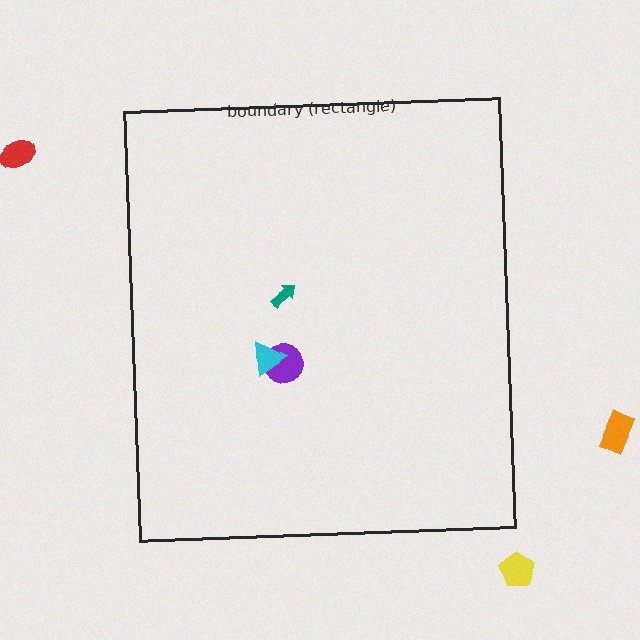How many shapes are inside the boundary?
3 inside, 3 outside.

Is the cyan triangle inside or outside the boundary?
Inside.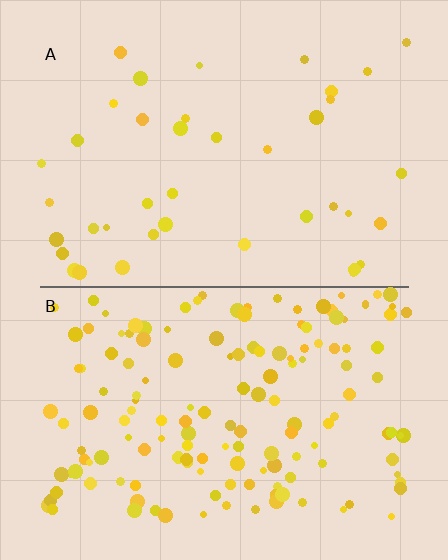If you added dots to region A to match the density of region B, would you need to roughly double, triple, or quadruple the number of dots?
Approximately quadruple.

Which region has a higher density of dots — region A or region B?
B (the bottom).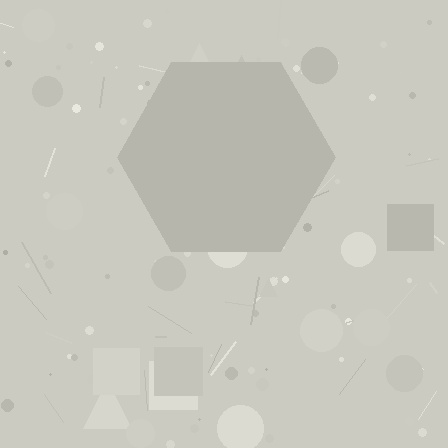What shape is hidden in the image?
A hexagon is hidden in the image.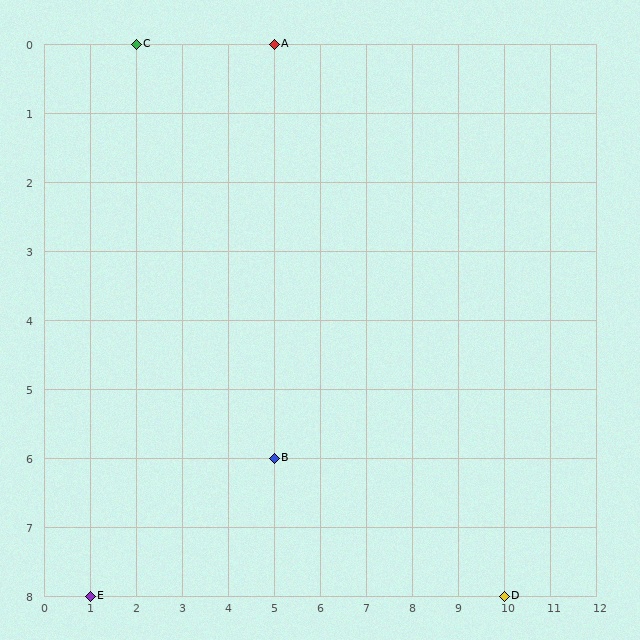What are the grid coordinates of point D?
Point D is at grid coordinates (10, 8).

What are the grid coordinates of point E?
Point E is at grid coordinates (1, 8).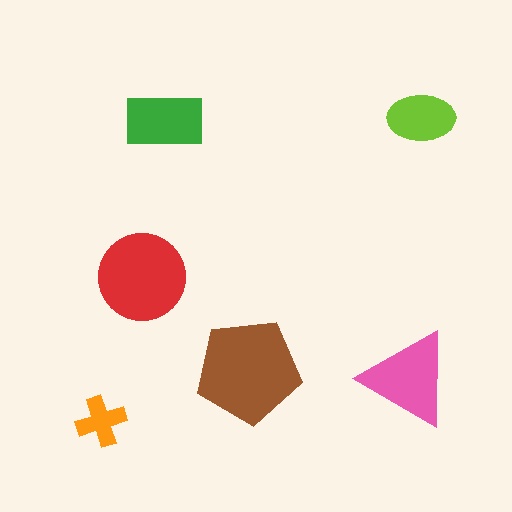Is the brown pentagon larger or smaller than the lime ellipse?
Larger.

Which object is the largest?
The brown pentagon.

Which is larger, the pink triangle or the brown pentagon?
The brown pentagon.